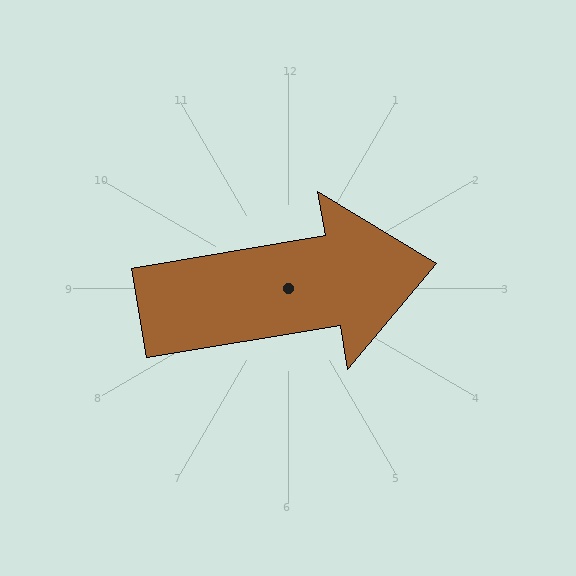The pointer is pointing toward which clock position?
Roughly 3 o'clock.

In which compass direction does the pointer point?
East.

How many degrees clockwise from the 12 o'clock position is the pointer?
Approximately 80 degrees.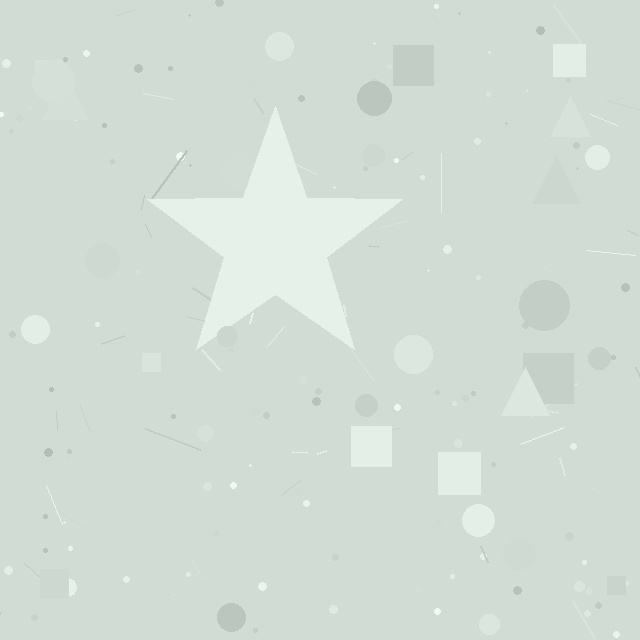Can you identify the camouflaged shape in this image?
The camouflaged shape is a star.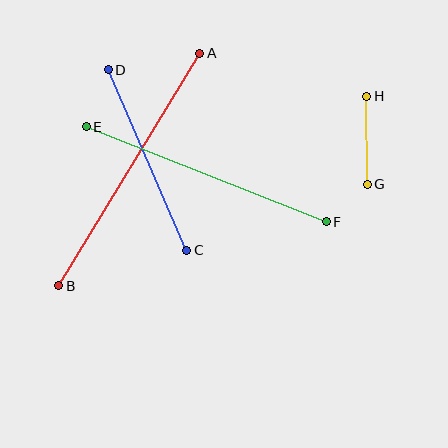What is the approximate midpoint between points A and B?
The midpoint is at approximately (129, 170) pixels.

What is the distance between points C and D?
The distance is approximately 197 pixels.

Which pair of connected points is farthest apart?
Points A and B are farthest apart.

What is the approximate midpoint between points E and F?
The midpoint is at approximately (206, 174) pixels.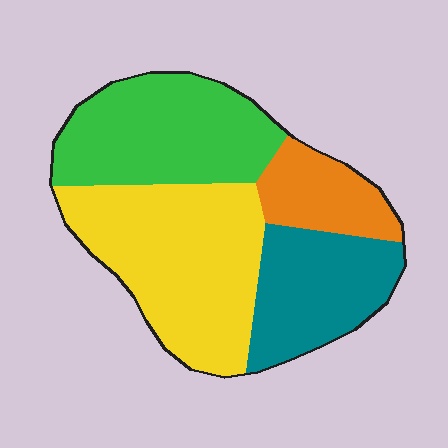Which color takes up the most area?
Yellow, at roughly 35%.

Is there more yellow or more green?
Yellow.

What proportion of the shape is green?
Green takes up about one quarter (1/4) of the shape.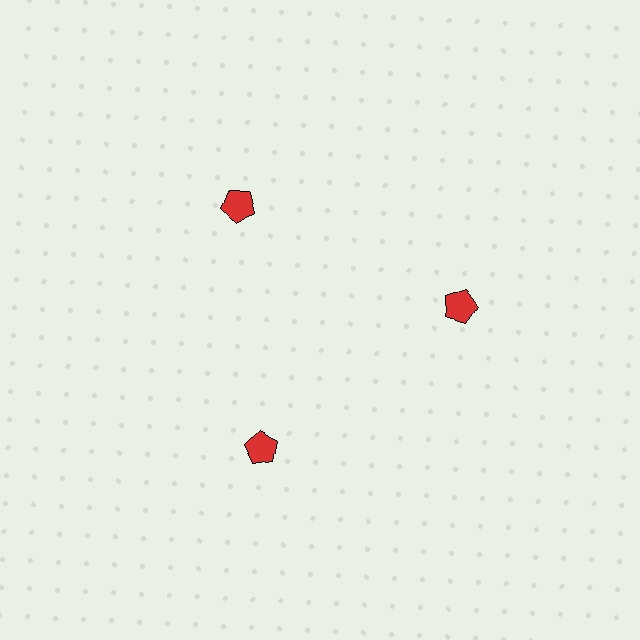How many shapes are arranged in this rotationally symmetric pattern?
There are 3 shapes, arranged in 3 groups of 1.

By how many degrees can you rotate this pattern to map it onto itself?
The pattern maps onto itself every 120 degrees of rotation.